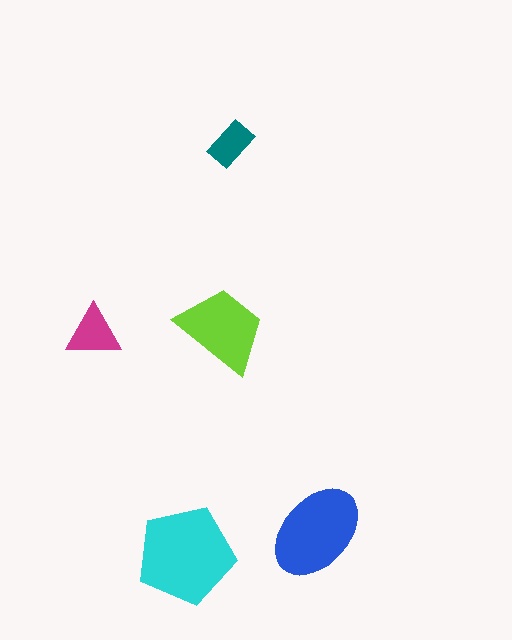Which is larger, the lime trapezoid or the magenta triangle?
The lime trapezoid.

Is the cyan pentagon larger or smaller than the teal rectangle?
Larger.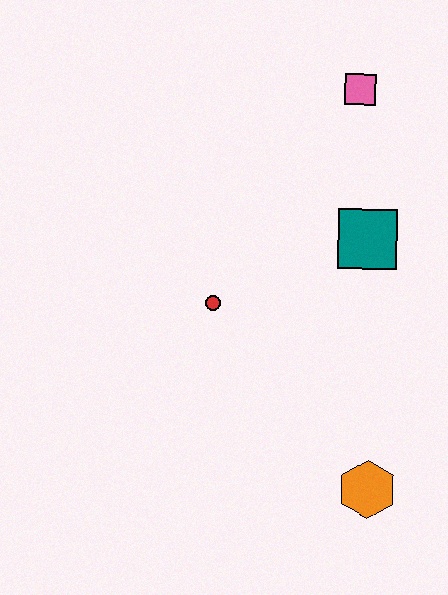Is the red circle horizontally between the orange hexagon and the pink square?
No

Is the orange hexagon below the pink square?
Yes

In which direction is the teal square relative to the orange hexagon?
The teal square is above the orange hexagon.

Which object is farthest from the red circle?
The pink square is farthest from the red circle.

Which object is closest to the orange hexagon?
The red circle is closest to the orange hexagon.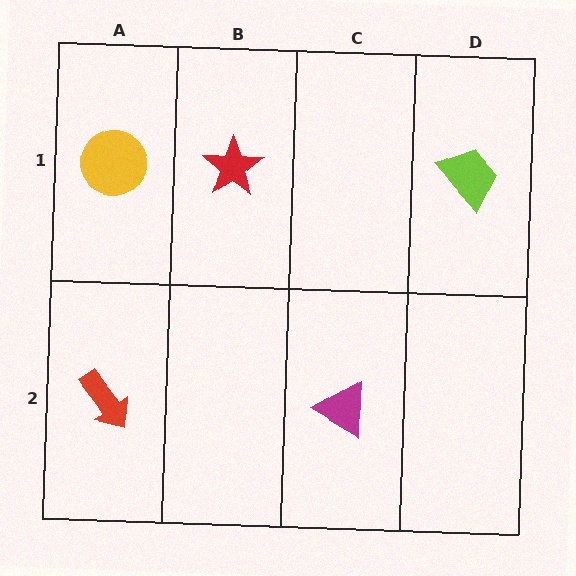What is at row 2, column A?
A red arrow.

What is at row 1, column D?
A lime trapezoid.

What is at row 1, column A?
A yellow circle.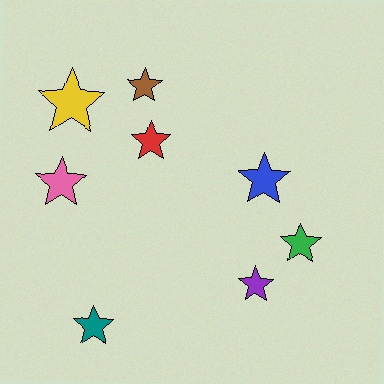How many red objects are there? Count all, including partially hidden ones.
There is 1 red object.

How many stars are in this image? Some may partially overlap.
There are 8 stars.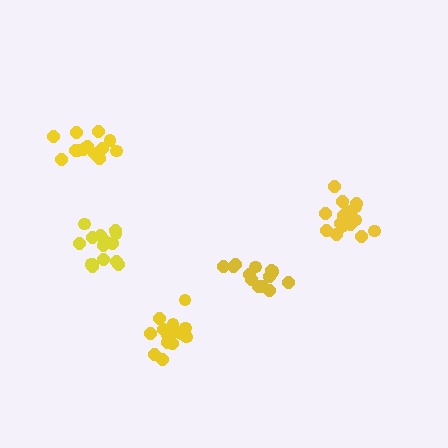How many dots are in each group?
Group 1: 15 dots, Group 2: 13 dots, Group 3: 17 dots, Group 4: 15 dots, Group 5: 14 dots (74 total).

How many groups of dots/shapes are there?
There are 5 groups.